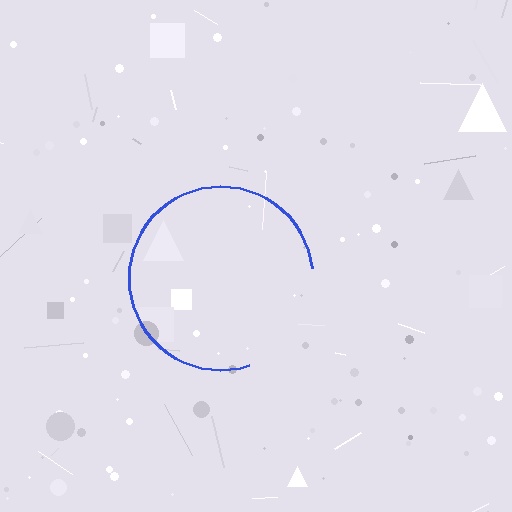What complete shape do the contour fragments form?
The contour fragments form a circle.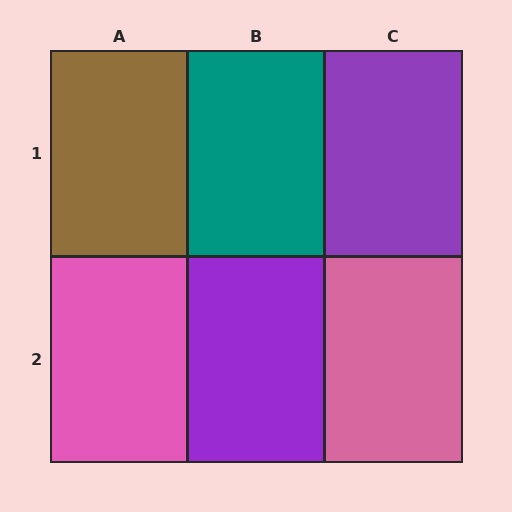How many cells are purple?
2 cells are purple.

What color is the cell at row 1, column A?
Brown.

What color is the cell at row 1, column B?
Teal.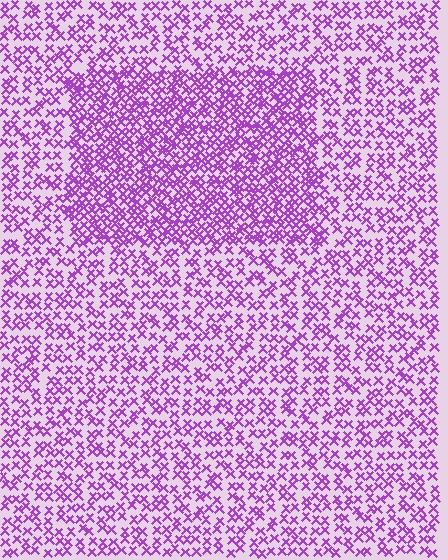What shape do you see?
I see a rectangle.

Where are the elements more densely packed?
The elements are more densely packed inside the rectangle boundary.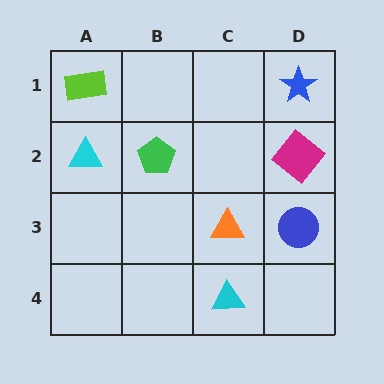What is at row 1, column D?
A blue star.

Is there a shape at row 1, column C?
No, that cell is empty.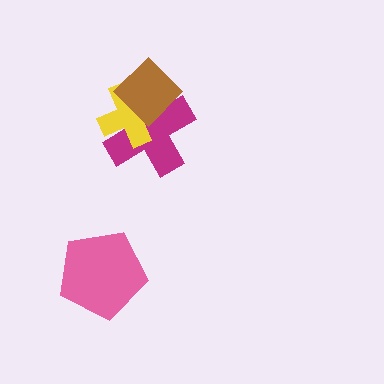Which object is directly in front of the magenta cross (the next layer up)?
The yellow cross is directly in front of the magenta cross.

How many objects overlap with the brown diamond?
2 objects overlap with the brown diamond.